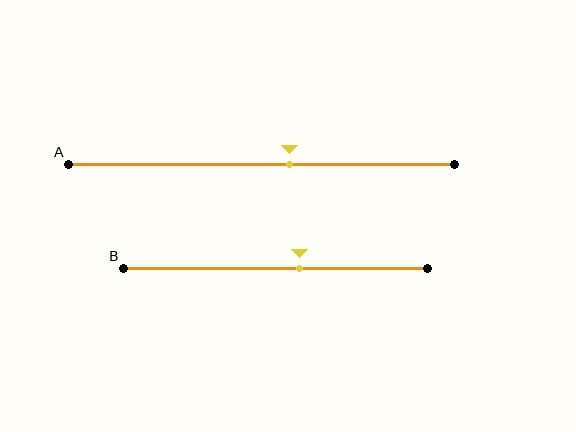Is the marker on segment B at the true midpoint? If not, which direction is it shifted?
No, the marker on segment B is shifted to the right by about 8% of the segment length.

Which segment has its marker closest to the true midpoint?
Segment A has its marker closest to the true midpoint.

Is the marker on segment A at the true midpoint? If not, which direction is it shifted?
No, the marker on segment A is shifted to the right by about 7% of the segment length.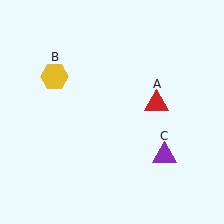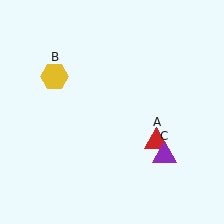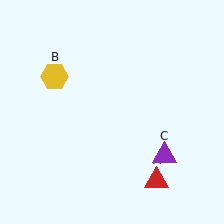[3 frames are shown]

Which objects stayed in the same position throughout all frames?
Yellow hexagon (object B) and purple triangle (object C) remained stationary.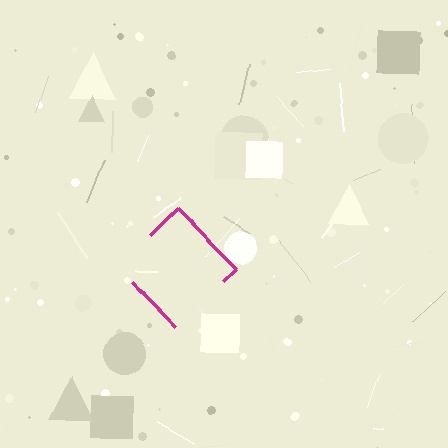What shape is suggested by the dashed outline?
The dashed outline suggests a diamond.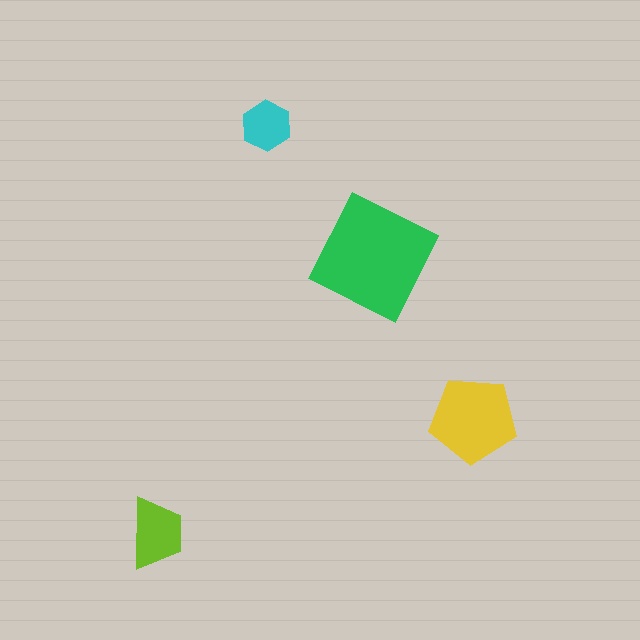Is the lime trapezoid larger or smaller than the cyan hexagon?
Larger.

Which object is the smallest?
The cyan hexagon.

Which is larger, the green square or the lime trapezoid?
The green square.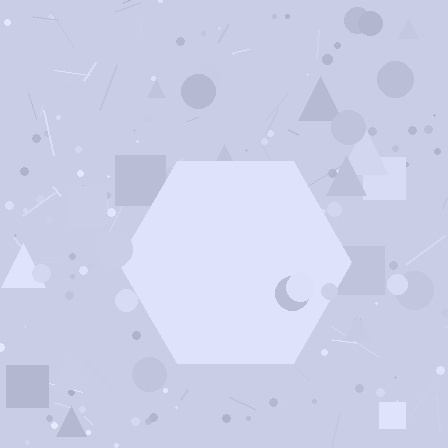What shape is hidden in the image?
A hexagon is hidden in the image.